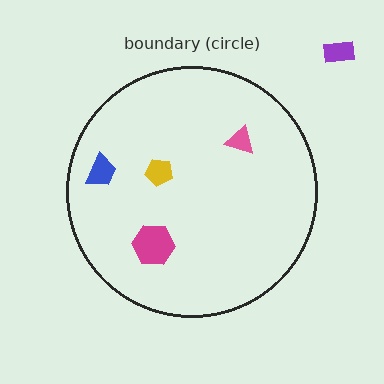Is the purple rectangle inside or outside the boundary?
Outside.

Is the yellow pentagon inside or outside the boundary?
Inside.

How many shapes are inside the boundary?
4 inside, 1 outside.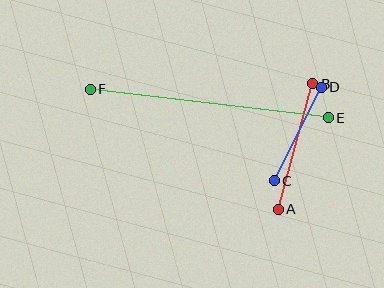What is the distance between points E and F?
The distance is approximately 240 pixels.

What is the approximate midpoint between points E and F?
The midpoint is at approximately (209, 104) pixels.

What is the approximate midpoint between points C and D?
The midpoint is at approximately (298, 134) pixels.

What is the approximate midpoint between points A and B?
The midpoint is at approximately (296, 147) pixels.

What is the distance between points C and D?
The distance is approximately 105 pixels.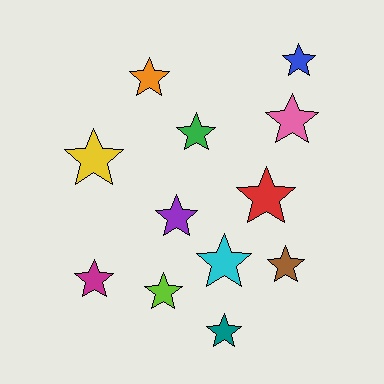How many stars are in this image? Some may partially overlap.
There are 12 stars.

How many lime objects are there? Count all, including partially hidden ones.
There is 1 lime object.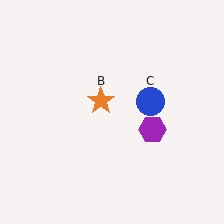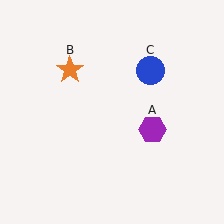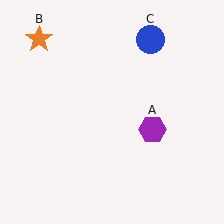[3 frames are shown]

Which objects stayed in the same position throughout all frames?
Purple hexagon (object A) remained stationary.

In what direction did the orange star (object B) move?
The orange star (object B) moved up and to the left.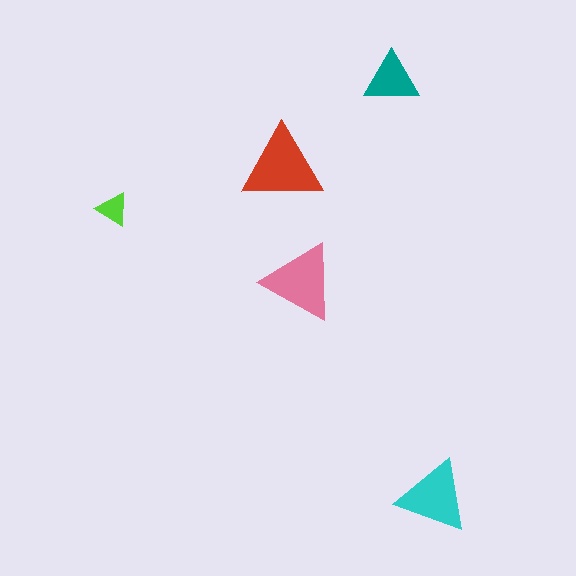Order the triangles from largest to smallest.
the red one, the pink one, the cyan one, the teal one, the lime one.